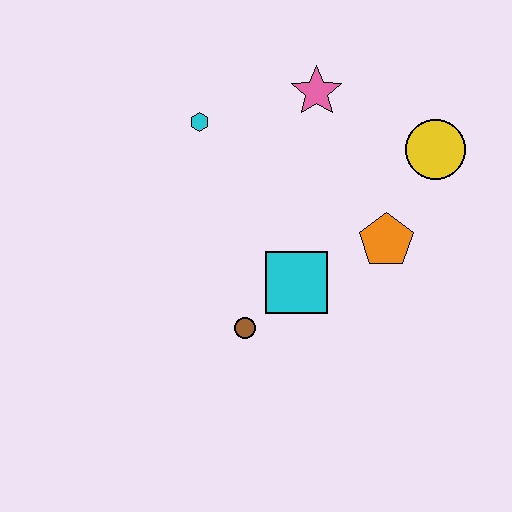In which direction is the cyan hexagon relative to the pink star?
The cyan hexagon is to the left of the pink star.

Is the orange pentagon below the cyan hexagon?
Yes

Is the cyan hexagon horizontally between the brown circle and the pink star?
No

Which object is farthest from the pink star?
The brown circle is farthest from the pink star.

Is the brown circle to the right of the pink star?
No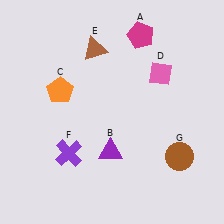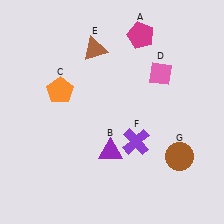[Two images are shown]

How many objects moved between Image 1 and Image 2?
1 object moved between the two images.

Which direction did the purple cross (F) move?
The purple cross (F) moved right.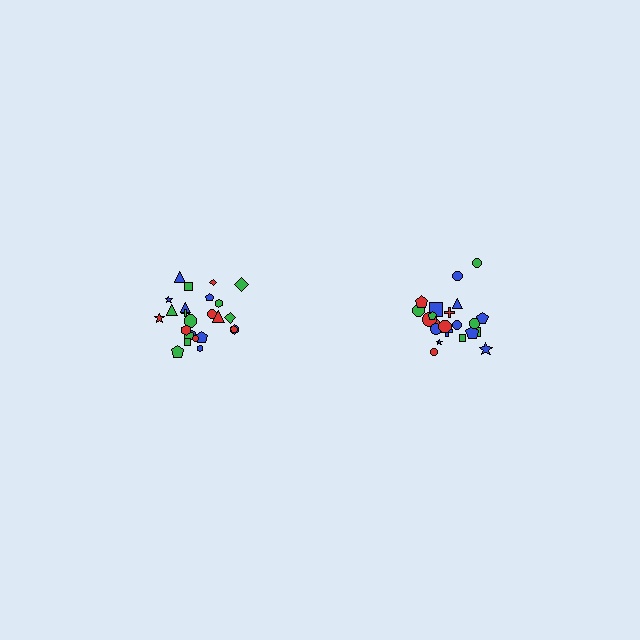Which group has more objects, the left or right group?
The left group.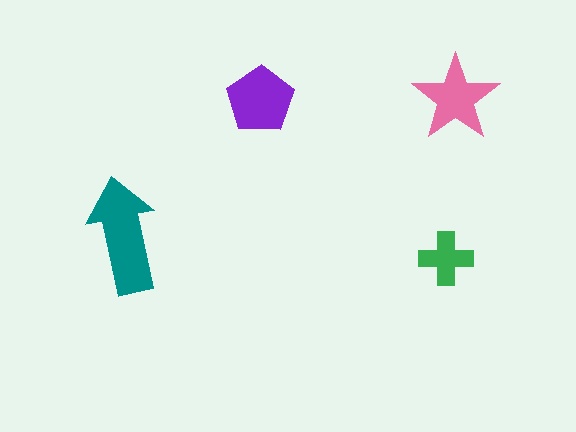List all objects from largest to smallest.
The teal arrow, the purple pentagon, the pink star, the green cross.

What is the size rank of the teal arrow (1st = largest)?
1st.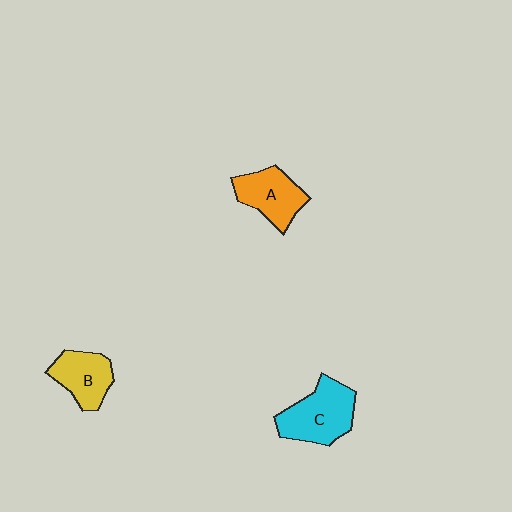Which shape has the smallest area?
Shape B (yellow).